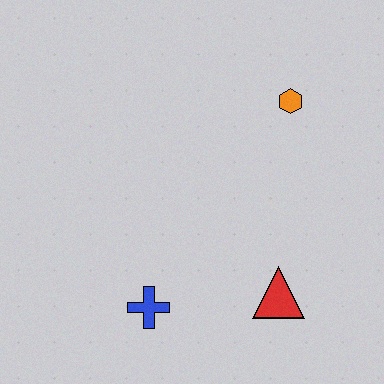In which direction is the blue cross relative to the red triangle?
The blue cross is to the left of the red triangle.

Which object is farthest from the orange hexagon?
The blue cross is farthest from the orange hexagon.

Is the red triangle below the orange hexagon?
Yes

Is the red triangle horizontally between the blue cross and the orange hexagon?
Yes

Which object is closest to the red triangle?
The blue cross is closest to the red triangle.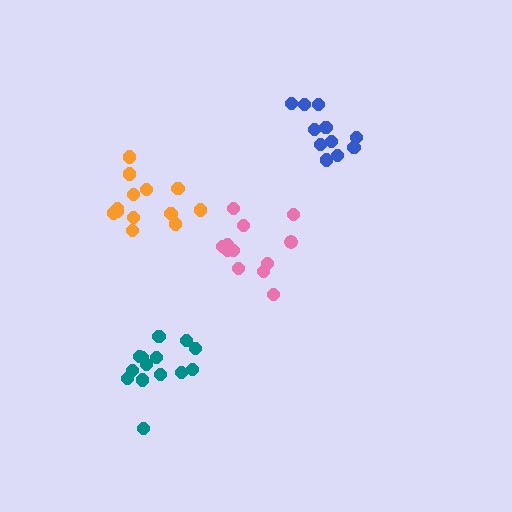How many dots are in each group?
Group 1: 11 dots, Group 2: 14 dots, Group 3: 14 dots, Group 4: 13 dots (52 total).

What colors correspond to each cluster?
The clusters are colored: blue, teal, pink, orange.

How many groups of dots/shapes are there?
There are 4 groups.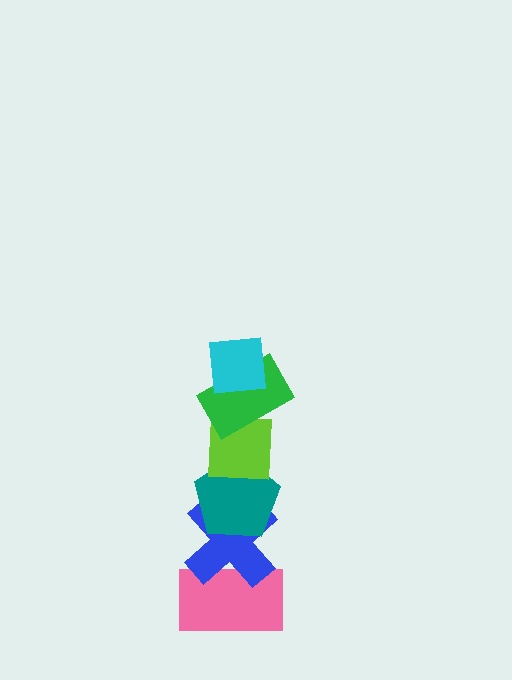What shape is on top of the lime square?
The green rectangle is on top of the lime square.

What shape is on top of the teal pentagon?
The lime square is on top of the teal pentagon.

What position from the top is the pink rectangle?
The pink rectangle is 6th from the top.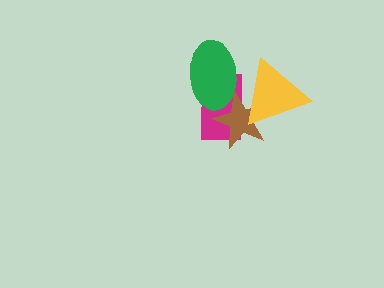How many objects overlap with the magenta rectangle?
3 objects overlap with the magenta rectangle.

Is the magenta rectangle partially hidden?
Yes, it is partially covered by another shape.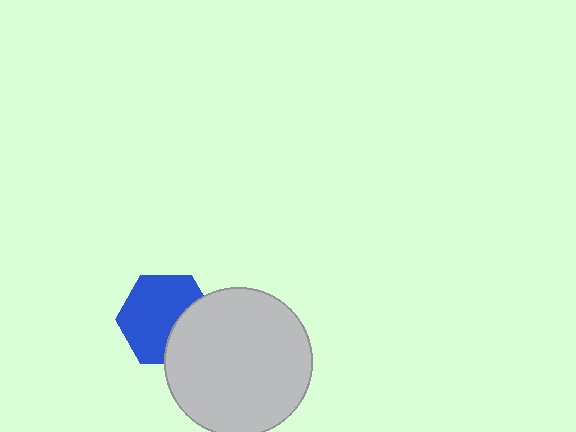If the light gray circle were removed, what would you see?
You would see the complete blue hexagon.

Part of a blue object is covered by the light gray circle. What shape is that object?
It is a hexagon.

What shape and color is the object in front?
The object in front is a light gray circle.